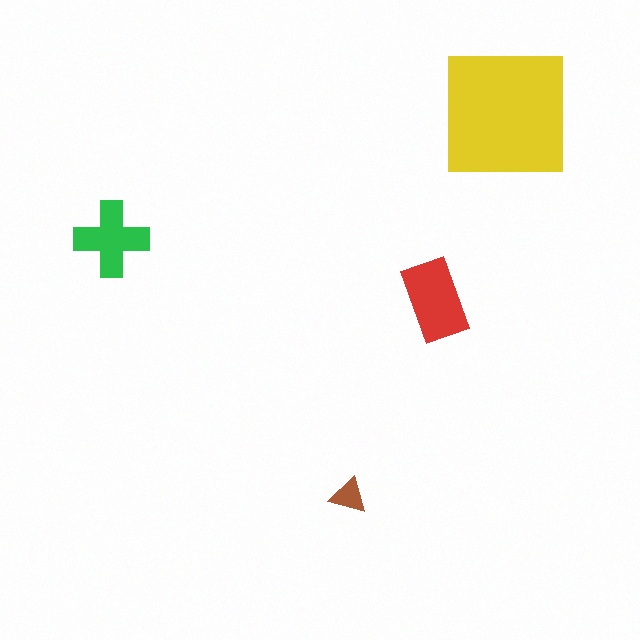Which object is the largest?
The yellow square.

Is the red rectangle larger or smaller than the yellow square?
Smaller.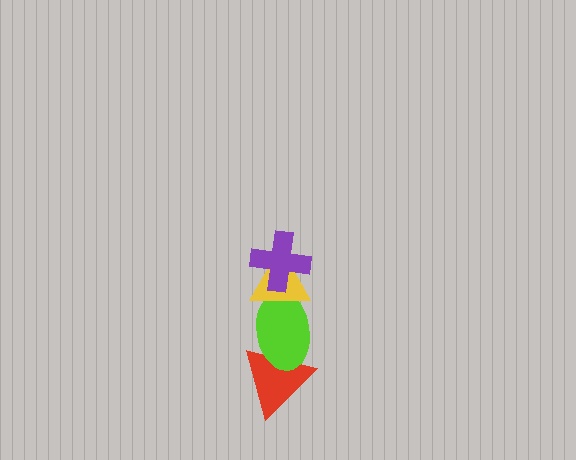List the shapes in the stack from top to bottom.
From top to bottom: the purple cross, the yellow triangle, the lime ellipse, the red triangle.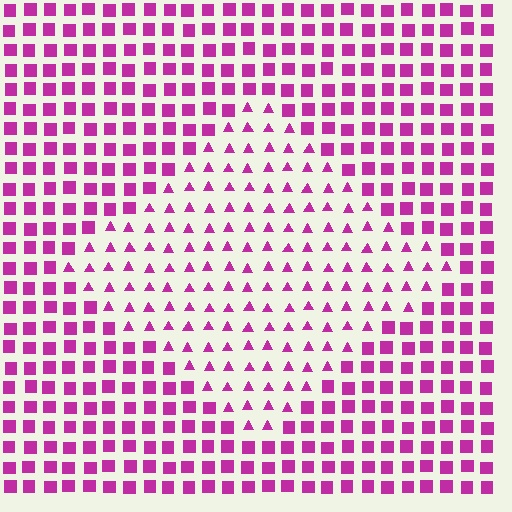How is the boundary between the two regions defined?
The boundary is defined by a change in element shape: triangles inside vs. squares outside. All elements share the same color and spacing.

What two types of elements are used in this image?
The image uses triangles inside the diamond region and squares outside it.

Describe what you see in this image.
The image is filled with small magenta elements arranged in a uniform grid. A diamond-shaped region contains triangles, while the surrounding area contains squares. The boundary is defined purely by the change in element shape.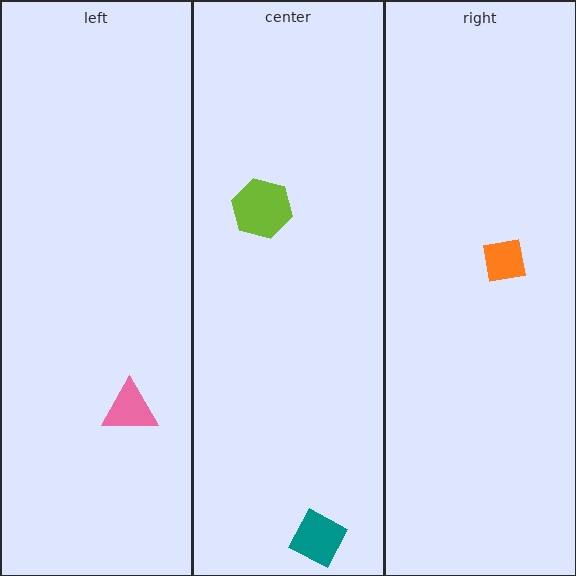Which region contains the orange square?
The right region.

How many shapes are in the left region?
1.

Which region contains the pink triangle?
The left region.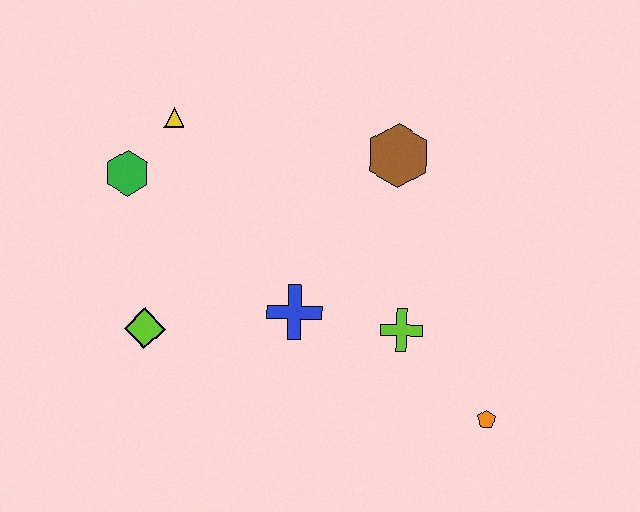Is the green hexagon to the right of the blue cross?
No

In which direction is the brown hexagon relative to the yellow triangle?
The brown hexagon is to the right of the yellow triangle.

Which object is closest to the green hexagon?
The yellow triangle is closest to the green hexagon.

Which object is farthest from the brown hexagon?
The lime diamond is farthest from the brown hexagon.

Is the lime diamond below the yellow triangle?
Yes